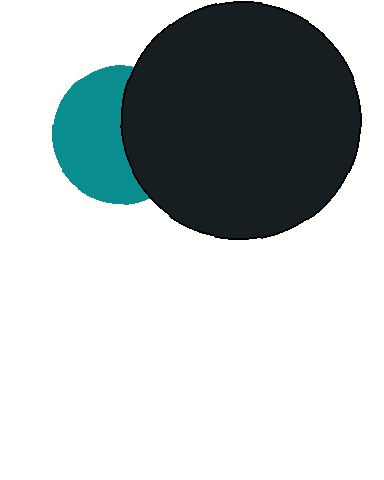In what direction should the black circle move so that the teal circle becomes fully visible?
The black circle should move right. That is the shortest direction to clear the overlap and leave the teal circle fully visible.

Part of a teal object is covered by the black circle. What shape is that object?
It is a circle.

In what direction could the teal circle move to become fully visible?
The teal circle could move left. That would shift it out from behind the black circle entirely.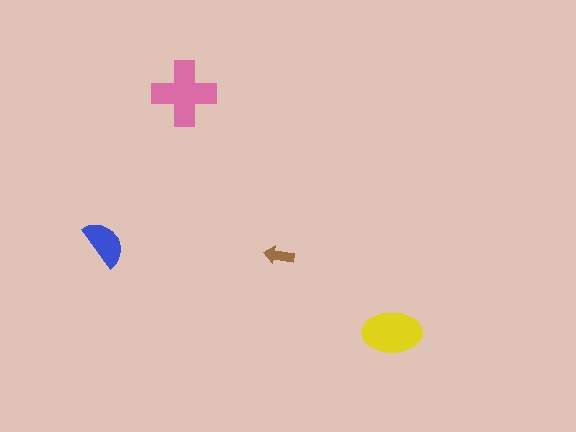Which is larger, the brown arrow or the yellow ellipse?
The yellow ellipse.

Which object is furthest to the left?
The blue semicircle is leftmost.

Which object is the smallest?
The brown arrow.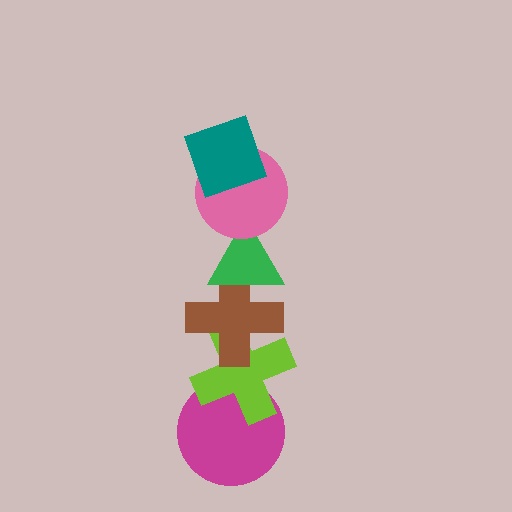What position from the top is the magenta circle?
The magenta circle is 6th from the top.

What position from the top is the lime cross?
The lime cross is 5th from the top.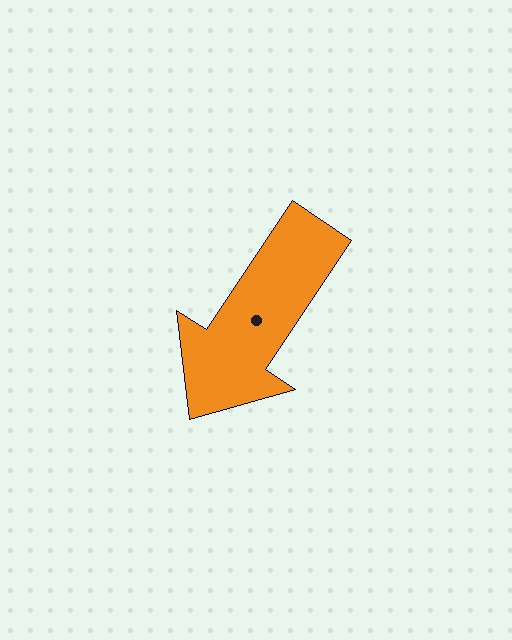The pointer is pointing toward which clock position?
Roughly 7 o'clock.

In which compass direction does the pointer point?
Southwest.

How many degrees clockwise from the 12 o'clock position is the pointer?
Approximately 214 degrees.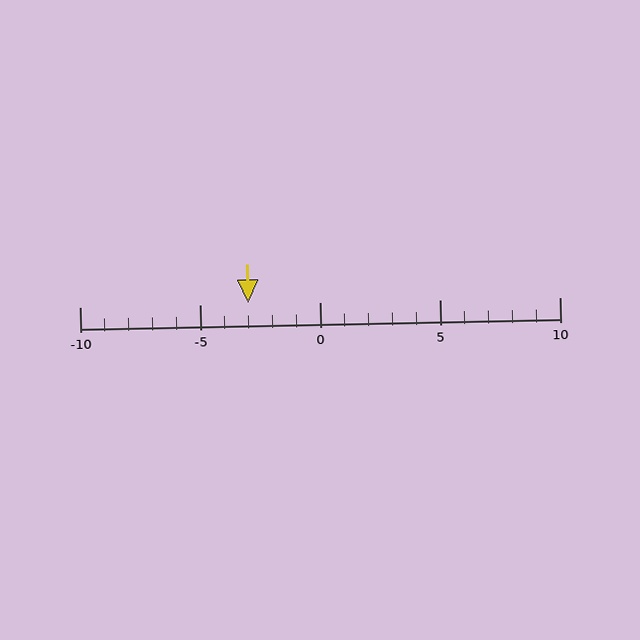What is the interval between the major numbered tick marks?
The major tick marks are spaced 5 units apart.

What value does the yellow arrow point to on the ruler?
The yellow arrow points to approximately -3.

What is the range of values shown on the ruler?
The ruler shows values from -10 to 10.